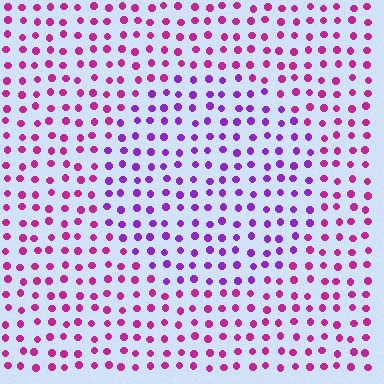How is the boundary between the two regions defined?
The boundary is defined purely by a slight shift in hue (about 36 degrees). Spacing, size, and orientation are identical on both sides.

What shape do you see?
I see a circle.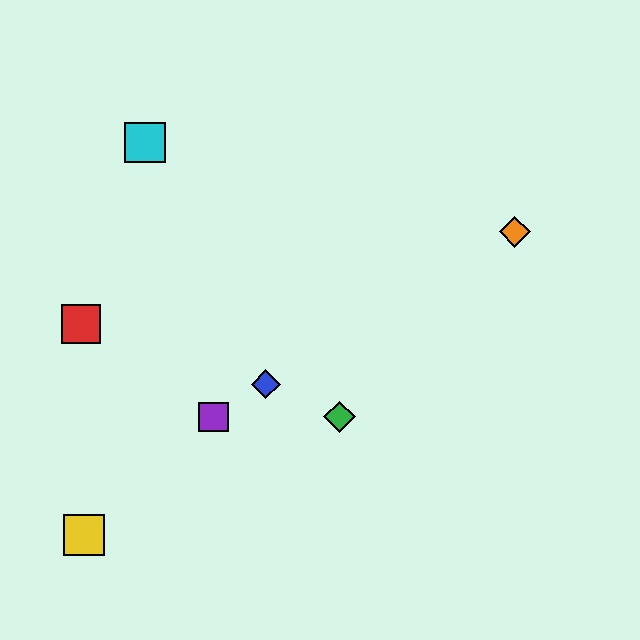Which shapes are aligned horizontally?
The green diamond, the purple square are aligned horizontally.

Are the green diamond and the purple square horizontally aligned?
Yes, both are at y≈417.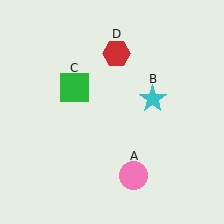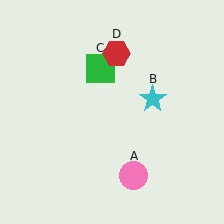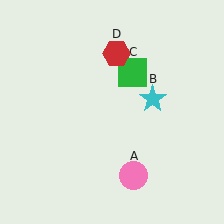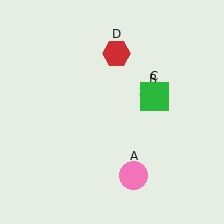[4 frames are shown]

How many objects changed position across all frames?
1 object changed position: green square (object C).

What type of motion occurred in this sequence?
The green square (object C) rotated clockwise around the center of the scene.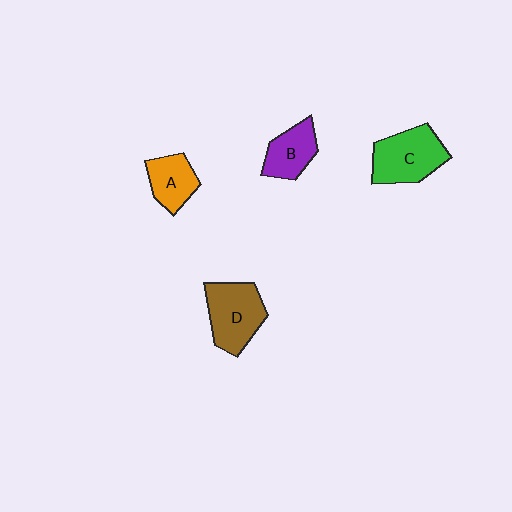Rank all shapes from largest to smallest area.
From largest to smallest: C (green), D (brown), B (purple), A (orange).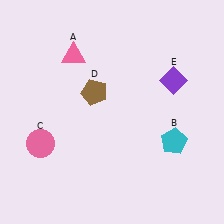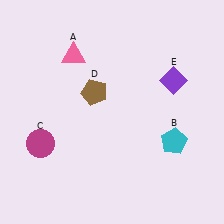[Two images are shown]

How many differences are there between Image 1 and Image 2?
There is 1 difference between the two images.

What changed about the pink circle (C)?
In Image 1, C is pink. In Image 2, it changed to magenta.